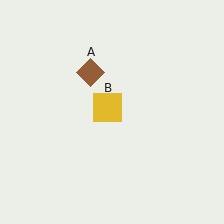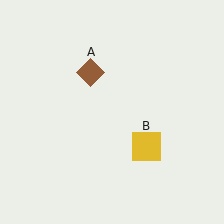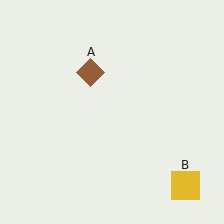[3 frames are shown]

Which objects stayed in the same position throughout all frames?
Brown diamond (object A) remained stationary.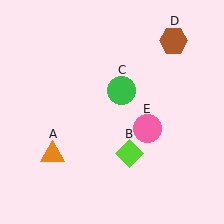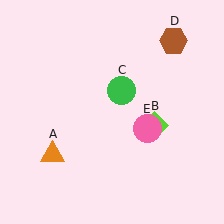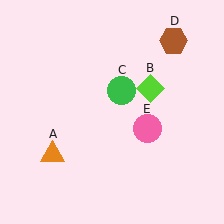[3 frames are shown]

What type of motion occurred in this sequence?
The lime diamond (object B) rotated counterclockwise around the center of the scene.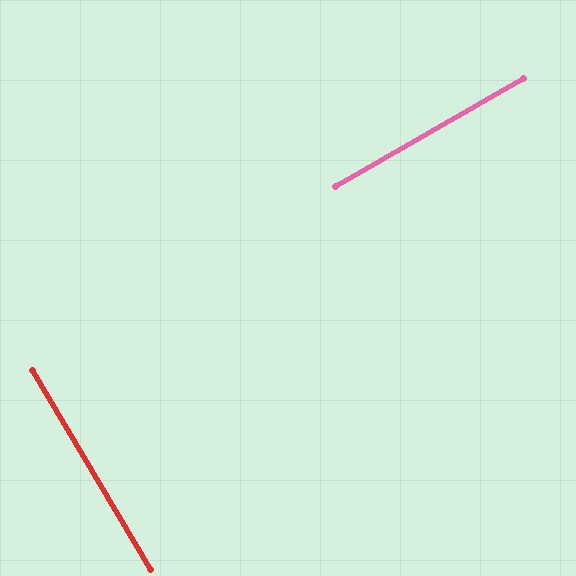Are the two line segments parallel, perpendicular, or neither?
Perpendicular — they meet at approximately 89°.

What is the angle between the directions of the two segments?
Approximately 89 degrees.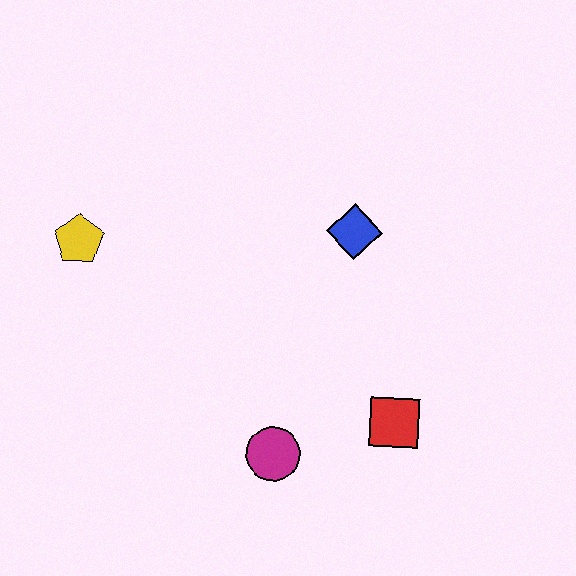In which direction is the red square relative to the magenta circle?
The red square is to the right of the magenta circle.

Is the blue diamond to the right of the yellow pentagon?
Yes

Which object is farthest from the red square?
The yellow pentagon is farthest from the red square.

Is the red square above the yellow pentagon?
No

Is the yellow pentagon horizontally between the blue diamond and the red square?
No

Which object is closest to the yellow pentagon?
The blue diamond is closest to the yellow pentagon.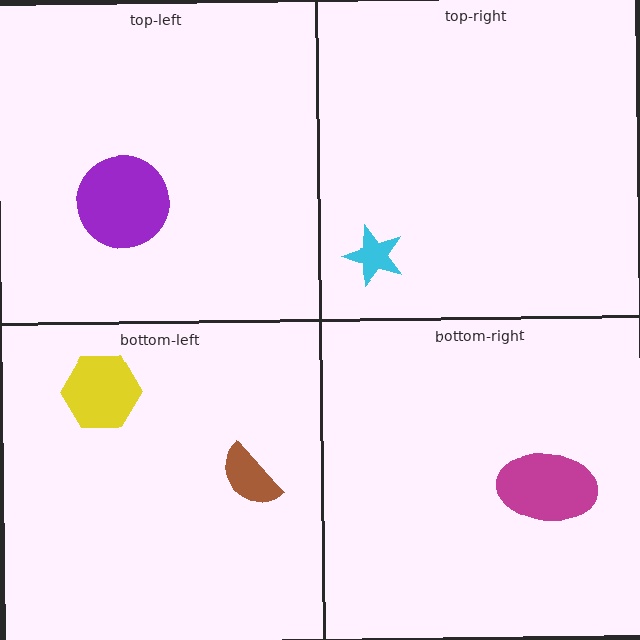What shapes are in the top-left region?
The purple circle.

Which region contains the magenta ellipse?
The bottom-right region.